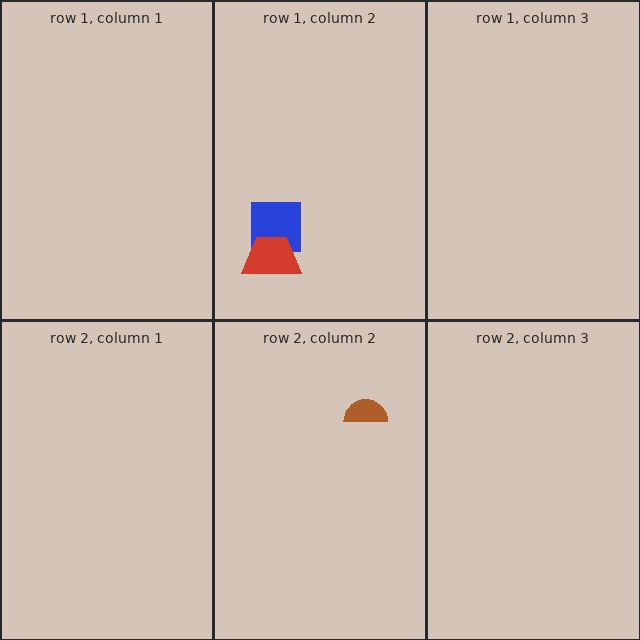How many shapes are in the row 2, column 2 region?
1.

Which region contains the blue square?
The row 1, column 2 region.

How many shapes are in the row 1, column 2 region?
2.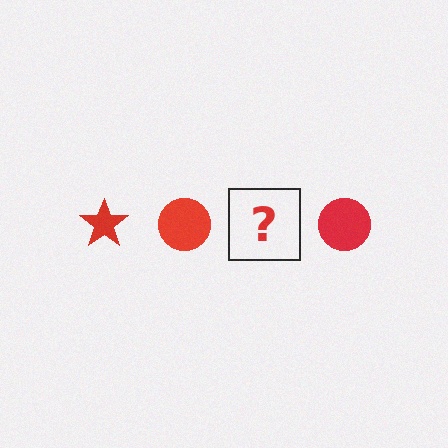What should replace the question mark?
The question mark should be replaced with a red star.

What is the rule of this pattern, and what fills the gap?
The rule is that the pattern cycles through star, circle shapes in red. The gap should be filled with a red star.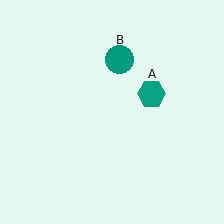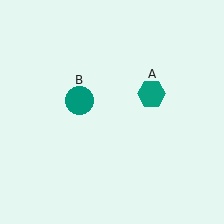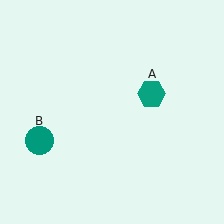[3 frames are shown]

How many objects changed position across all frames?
1 object changed position: teal circle (object B).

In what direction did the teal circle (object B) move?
The teal circle (object B) moved down and to the left.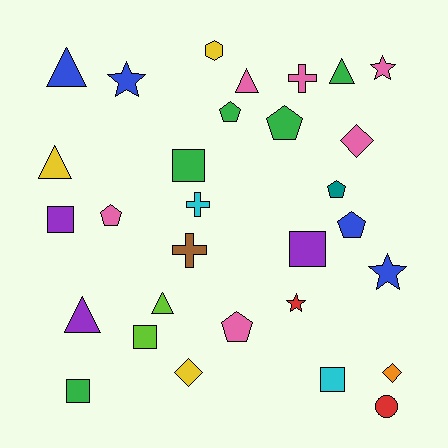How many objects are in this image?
There are 30 objects.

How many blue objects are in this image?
There are 4 blue objects.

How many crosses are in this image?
There are 3 crosses.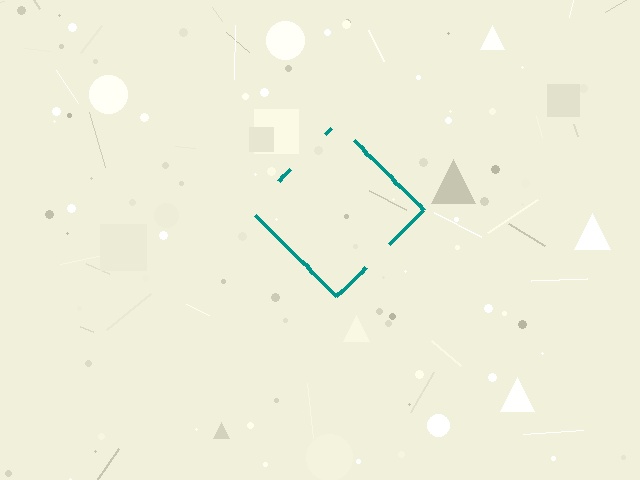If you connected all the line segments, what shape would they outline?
They would outline a diamond.